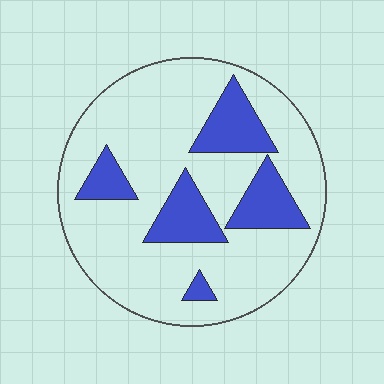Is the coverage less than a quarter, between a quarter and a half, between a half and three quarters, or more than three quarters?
Less than a quarter.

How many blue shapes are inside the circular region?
5.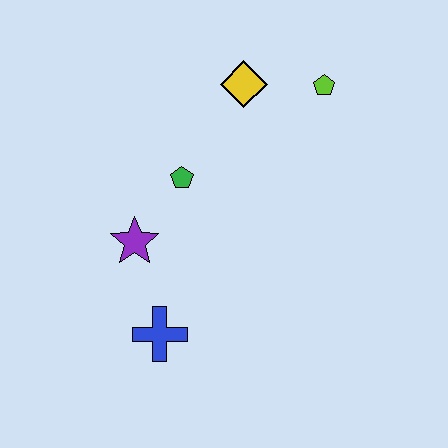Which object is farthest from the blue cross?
The lime pentagon is farthest from the blue cross.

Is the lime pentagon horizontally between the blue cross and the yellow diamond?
No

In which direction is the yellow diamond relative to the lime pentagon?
The yellow diamond is to the left of the lime pentagon.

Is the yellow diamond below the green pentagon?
No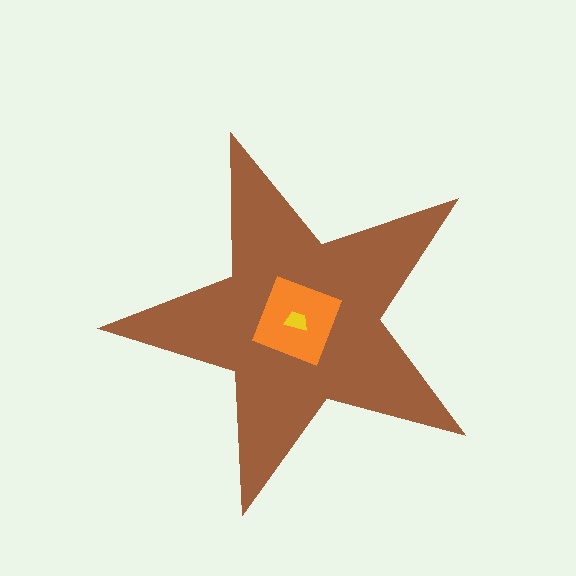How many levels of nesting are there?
3.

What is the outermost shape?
The brown star.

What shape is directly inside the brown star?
The orange diamond.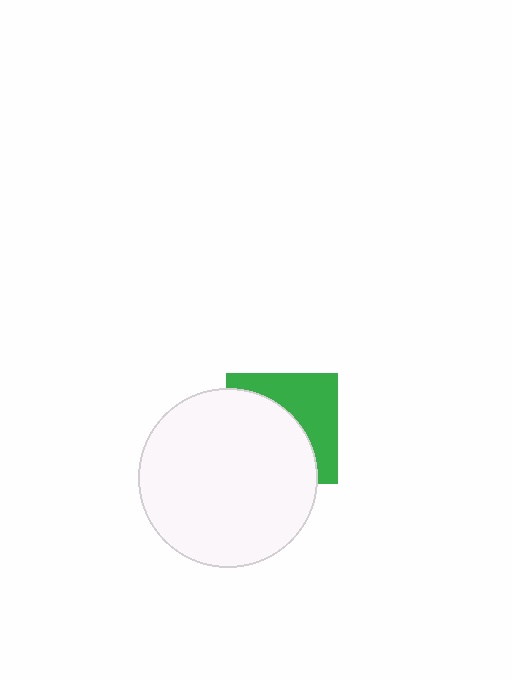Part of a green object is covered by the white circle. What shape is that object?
It is a square.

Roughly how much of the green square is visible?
A small part of it is visible (roughly 42%).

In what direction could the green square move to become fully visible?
The green square could move toward the upper-right. That would shift it out from behind the white circle entirely.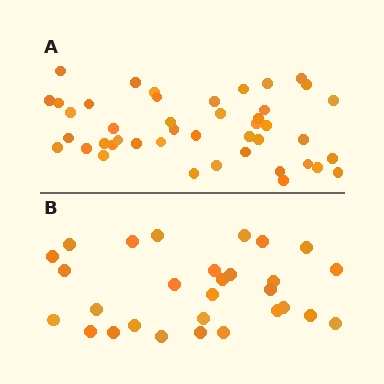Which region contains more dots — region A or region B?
Region A (the top region) has more dots.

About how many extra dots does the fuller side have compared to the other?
Region A has approximately 15 more dots than region B.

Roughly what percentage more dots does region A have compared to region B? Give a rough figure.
About 50% more.